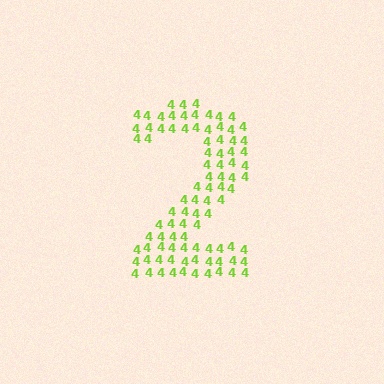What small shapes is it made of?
It is made of small digit 4's.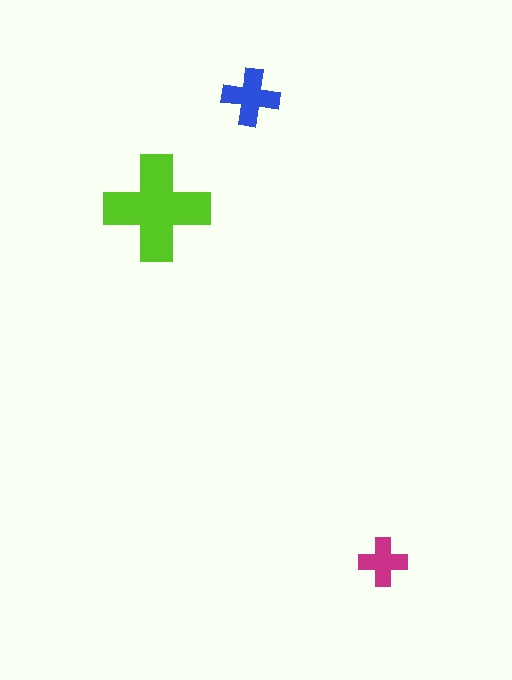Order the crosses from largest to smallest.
the lime one, the blue one, the magenta one.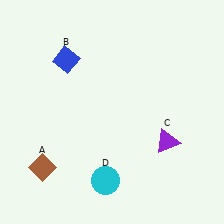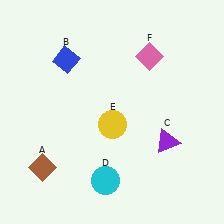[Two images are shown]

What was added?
A yellow circle (E), a pink diamond (F) were added in Image 2.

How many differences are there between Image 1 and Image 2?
There are 2 differences between the two images.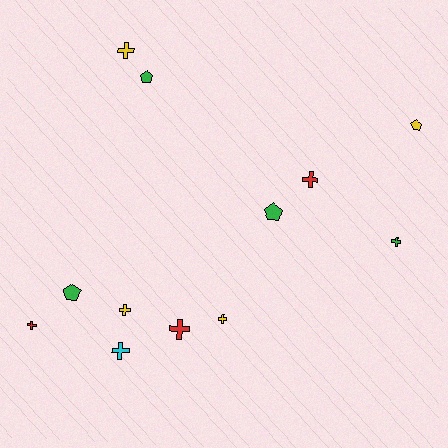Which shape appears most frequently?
Cross, with 8 objects.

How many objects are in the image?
There are 12 objects.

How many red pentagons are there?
There are no red pentagons.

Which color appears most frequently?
Yellow, with 4 objects.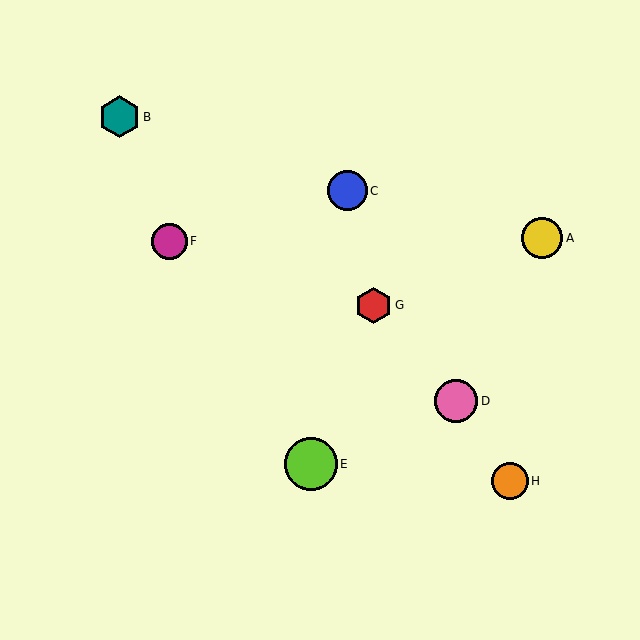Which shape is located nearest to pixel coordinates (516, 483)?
The orange circle (labeled H) at (510, 481) is nearest to that location.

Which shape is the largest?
The lime circle (labeled E) is the largest.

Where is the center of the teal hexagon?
The center of the teal hexagon is at (120, 117).